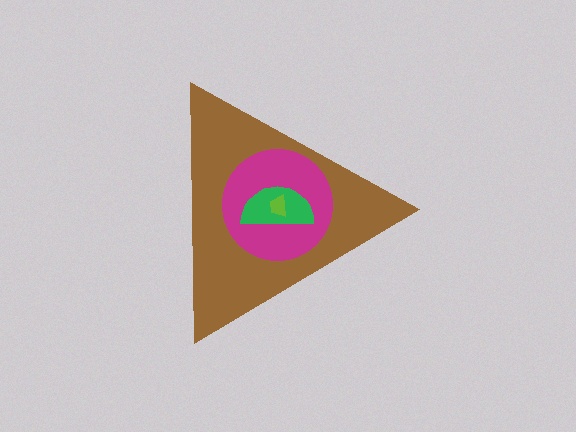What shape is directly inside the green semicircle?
The lime trapezoid.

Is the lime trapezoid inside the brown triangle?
Yes.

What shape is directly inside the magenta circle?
The green semicircle.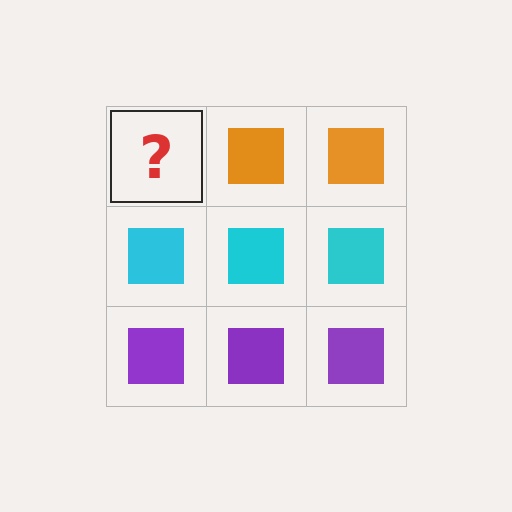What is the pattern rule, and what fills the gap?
The rule is that each row has a consistent color. The gap should be filled with an orange square.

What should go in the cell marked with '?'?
The missing cell should contain an orange square.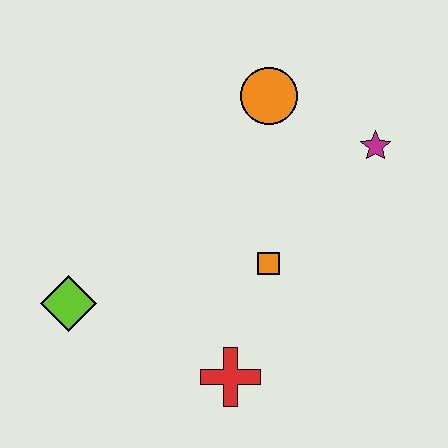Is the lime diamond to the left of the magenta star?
Yes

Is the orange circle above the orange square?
Yes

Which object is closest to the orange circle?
The magenta star is closest to the orange circle.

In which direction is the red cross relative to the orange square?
The red cross is below the orange square.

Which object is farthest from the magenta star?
The lime diamond is farthest from the magenta star.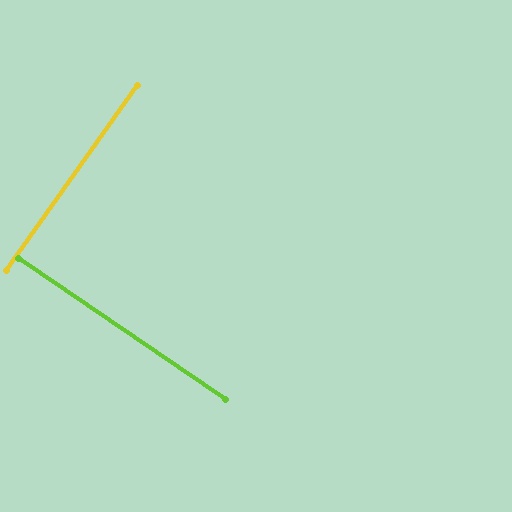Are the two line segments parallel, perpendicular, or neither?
Perpendicular — they meet at approximately 89°.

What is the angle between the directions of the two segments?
Approximately 89 degrees.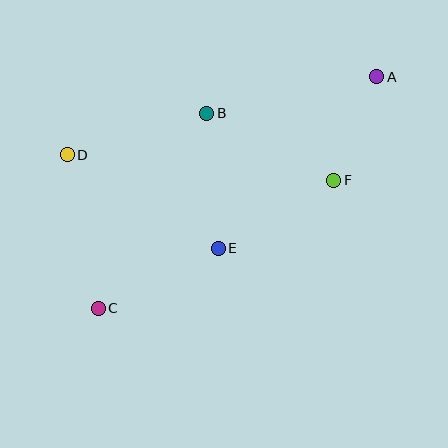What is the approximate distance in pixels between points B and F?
The distance between B and F is approximately 144 pixels.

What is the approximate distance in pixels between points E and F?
The distance between E and F is approximately 134 pixels.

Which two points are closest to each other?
Points A and F are closest to each other.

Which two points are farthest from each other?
Points A and C are farthest from each other.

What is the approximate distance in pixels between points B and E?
The distance between B and E is approximately 135 pixels.